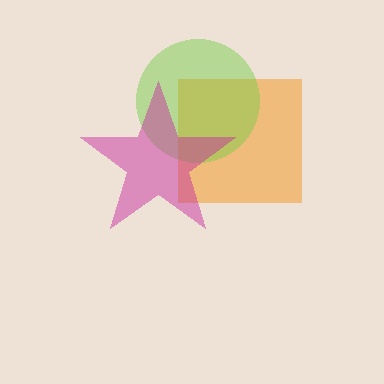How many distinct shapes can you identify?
There are 3 distinct shapes: an orange square, a lime circle, a magenta star.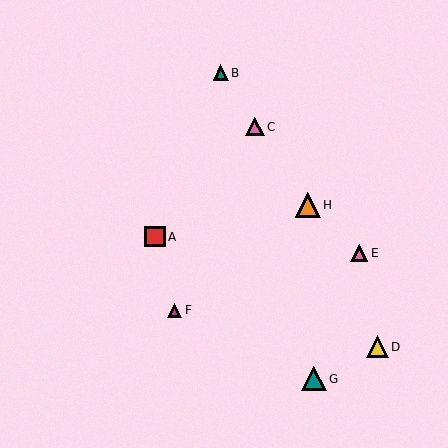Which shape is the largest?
The orange triangle (labeled H) is the largest.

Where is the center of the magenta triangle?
The center of the magenta triangle is at (175, 310).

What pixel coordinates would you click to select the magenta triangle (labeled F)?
Click at (175, 310) to select the magenta triangle F.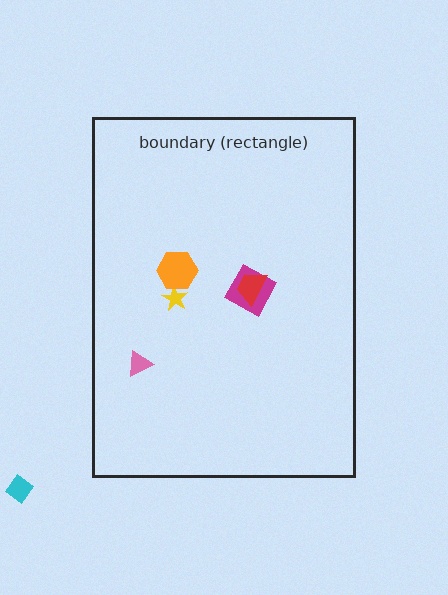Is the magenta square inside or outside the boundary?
Inside.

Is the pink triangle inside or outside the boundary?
Inside.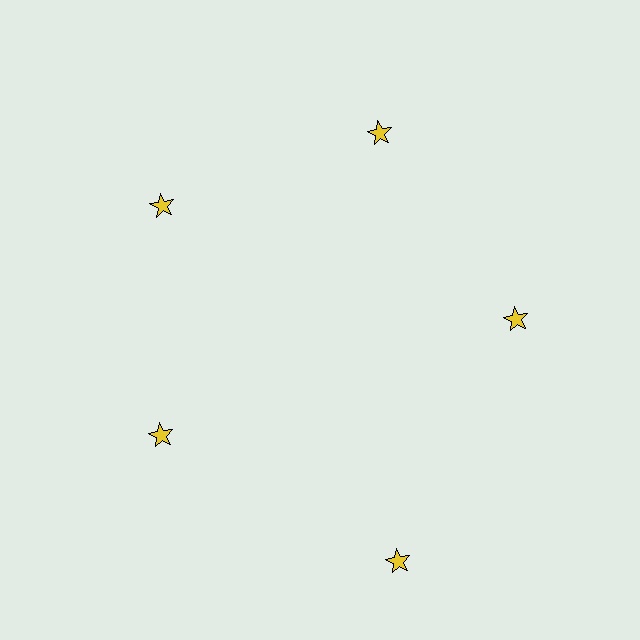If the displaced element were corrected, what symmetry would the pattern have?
It would have 5-fold rotational symmetry — the pattern would map onto itself every 72 degrees.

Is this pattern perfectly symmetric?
No. The 5 yellow stars are arranged in a ring, but one element near the 5 o'clock position is pushed outward from the center, breaking the 5-fold rotational symmetry.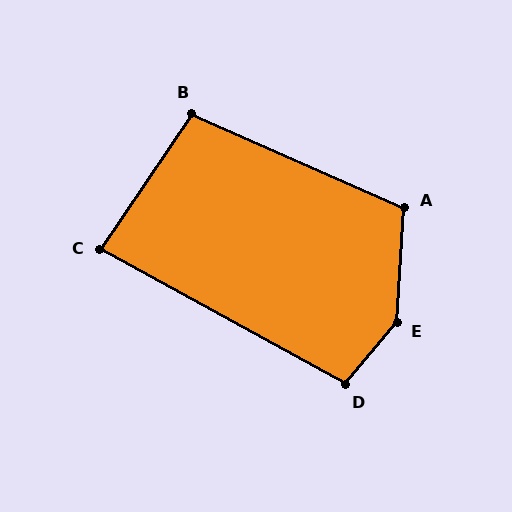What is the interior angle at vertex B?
Approximately 100 degrees (obtuse).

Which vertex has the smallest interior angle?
C, at approximately 85 degrees.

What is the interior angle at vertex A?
Approximately 110 degrees (obtuse).